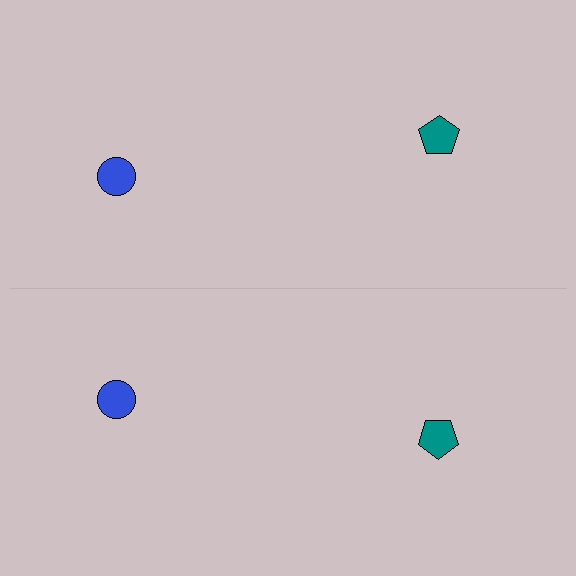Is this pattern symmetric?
Yes, this pattern has bilateral (reflection) symmetry.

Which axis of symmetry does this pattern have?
The pattern has a horizontal axis of symmetry running through the center of the image.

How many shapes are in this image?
There are 4 shapes in this image.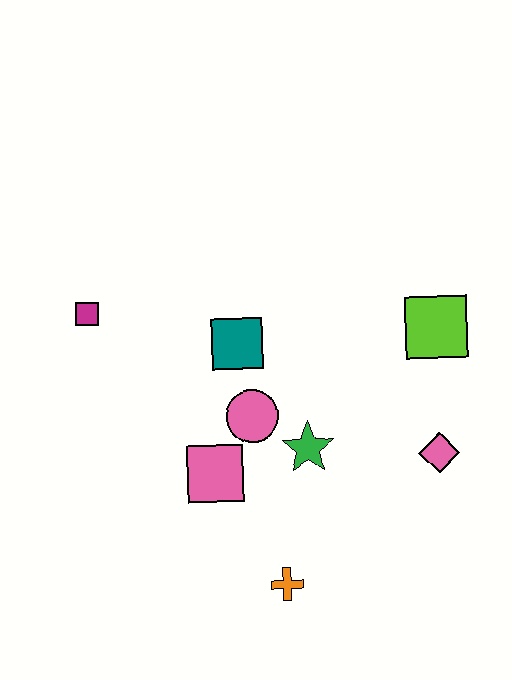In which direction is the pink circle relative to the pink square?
The pink circle is above the pink square.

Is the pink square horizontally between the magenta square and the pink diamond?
Yes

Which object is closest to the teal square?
The pink circle is closest to the teal square.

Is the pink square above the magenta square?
No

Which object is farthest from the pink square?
The lime square is farthest from the pink square.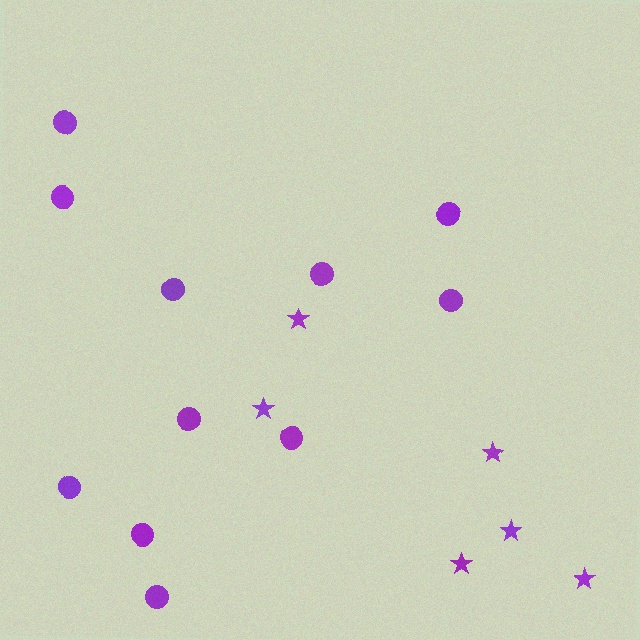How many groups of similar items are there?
There are 2 groups: one group of stars (6) and one group of circles (11).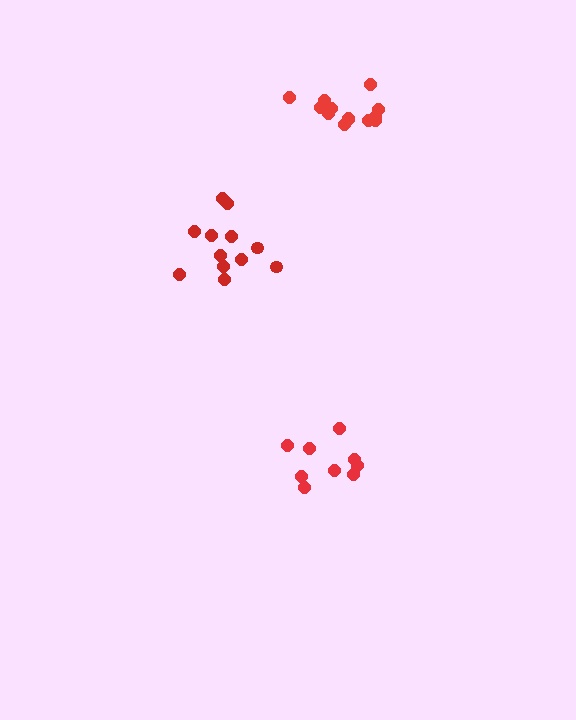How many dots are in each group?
Group 1: 13 dots, Group 2: 12 dots, Group 3: 9 dots (34 total).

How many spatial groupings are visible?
There are 3 spatial groupings.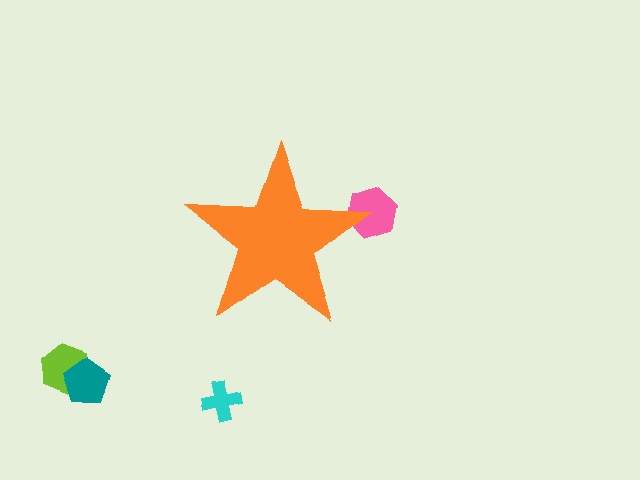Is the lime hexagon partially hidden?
No, the lime hexagon is fully visible.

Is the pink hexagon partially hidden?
Yes, the pink hexagon is partially hidden behind the orange star.